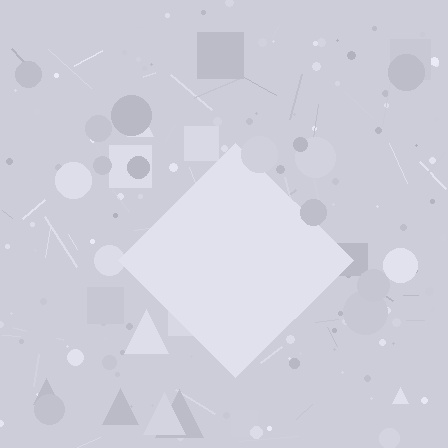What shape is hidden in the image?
A diamond is hidden in the image.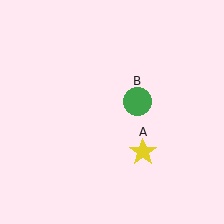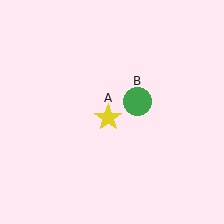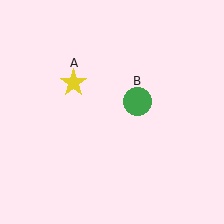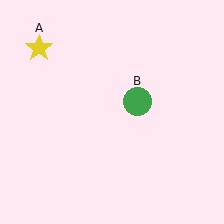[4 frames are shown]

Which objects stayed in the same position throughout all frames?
Green circle (object B) remained stationary.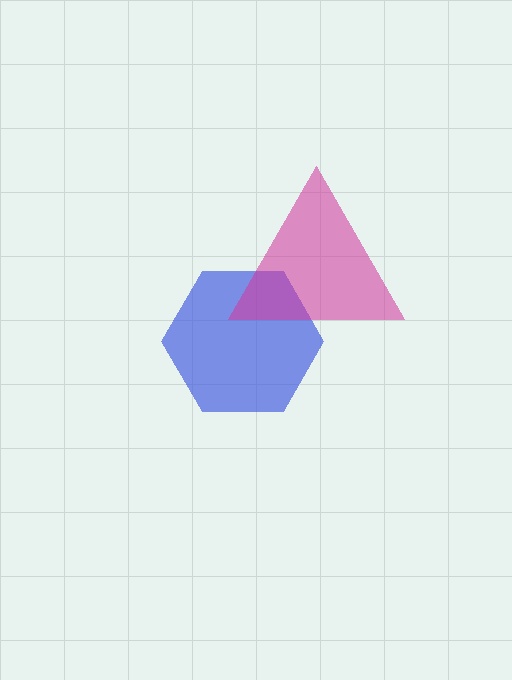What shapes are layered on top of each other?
The layered shapes are: a blue hexagon, a magenta triangle.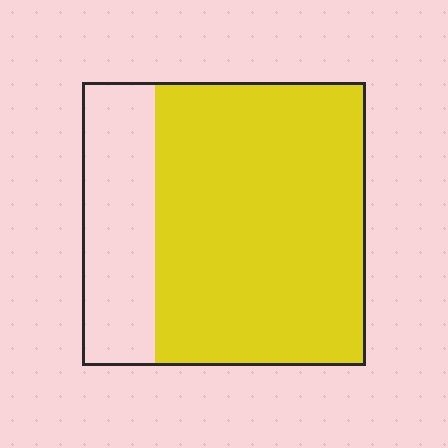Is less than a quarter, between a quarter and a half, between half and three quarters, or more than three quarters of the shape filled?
Between half and three quarters.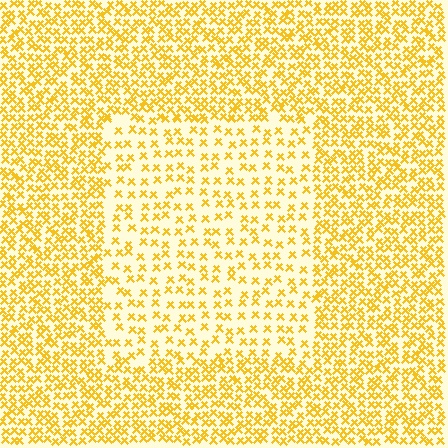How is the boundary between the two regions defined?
The boundary is defined by a change in element density (approximately 2.0x ratio). All elements are the same color, size, and shape.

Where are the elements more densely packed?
The elements are more densely packed outside the rectangle boundary.